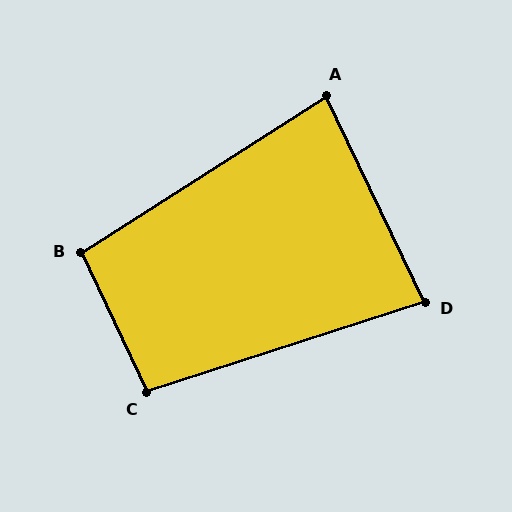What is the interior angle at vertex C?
Approximately 97 degrees (obtuse).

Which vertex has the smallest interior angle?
D, at approximately 82 degrees.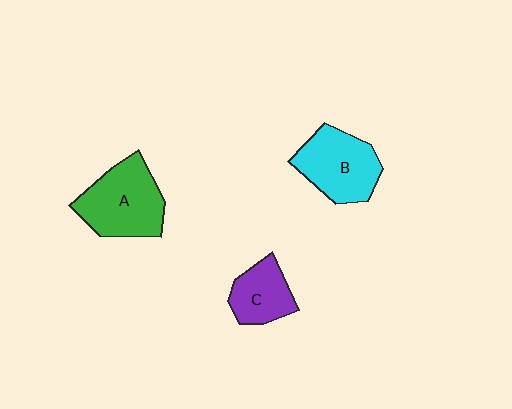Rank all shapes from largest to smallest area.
From largest to smallest: A (green), B (cyan), C (purple).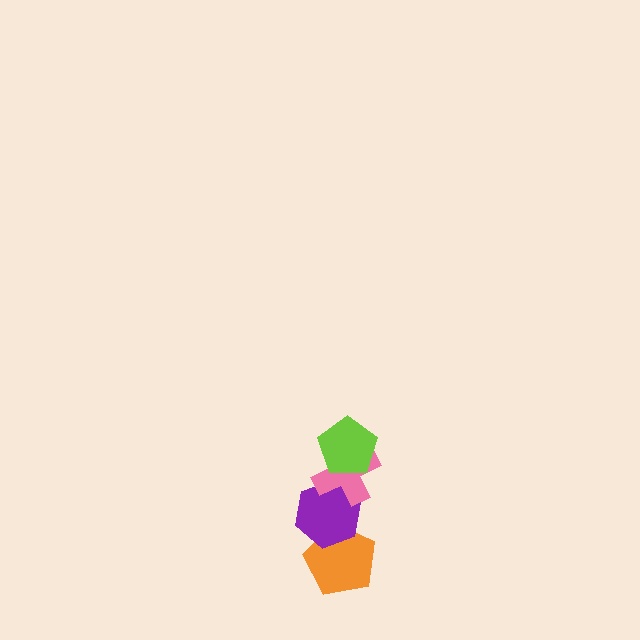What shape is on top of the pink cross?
The lime pentagon is on top of the pink cross.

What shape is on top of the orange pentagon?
The purple hexagon is on top of the orange pentagon.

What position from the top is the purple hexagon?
The purple hexagon is 3rd from the top.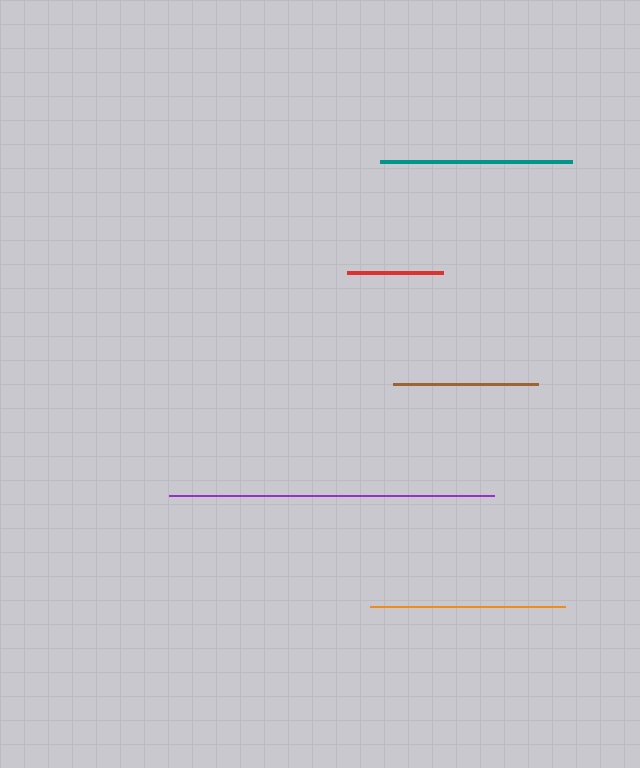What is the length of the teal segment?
The teal segment is approximately 192 pixels long.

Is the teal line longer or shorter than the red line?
The teal line is longer than the red line.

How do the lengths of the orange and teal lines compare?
The orange and teal lines are approximately the same length.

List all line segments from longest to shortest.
From longest to shortest: purple, orange, teal, brown, red.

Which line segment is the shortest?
The red line is the shortest at approximately 97 pixels.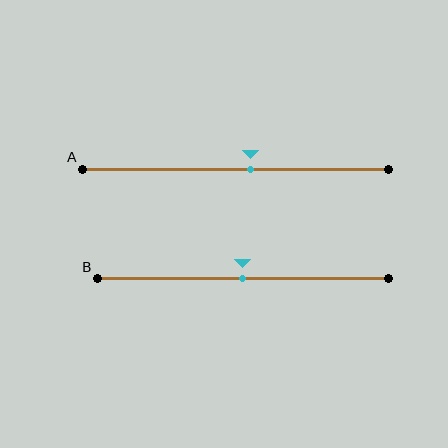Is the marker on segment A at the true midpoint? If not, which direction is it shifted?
No, the marker on segment A is shifted to the right by about 5% of the segment length.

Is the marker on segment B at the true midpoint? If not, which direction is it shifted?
Yes, the marker on segment B is at the true midpoint.